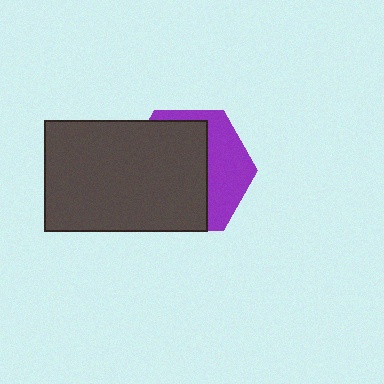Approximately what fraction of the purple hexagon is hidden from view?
Roughly 64% of the purple hexagon is hidden behind the dark gray rectangle.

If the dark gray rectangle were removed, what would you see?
You would see the complete purple hexagon.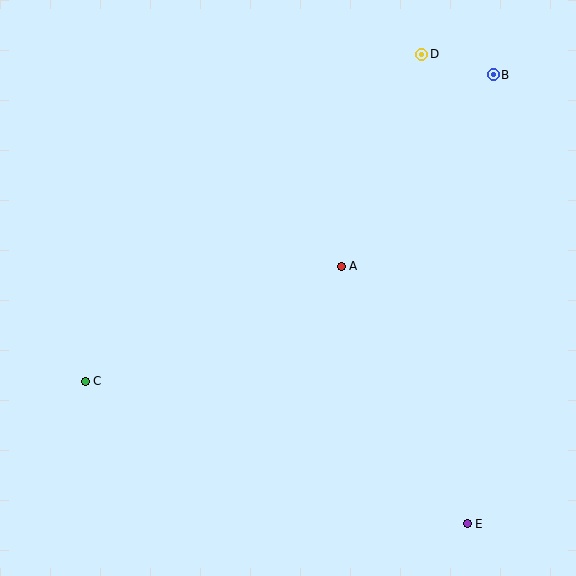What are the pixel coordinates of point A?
Point A is at (341, 266).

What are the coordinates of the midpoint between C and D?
The midpoint between C and D is at (253, 218).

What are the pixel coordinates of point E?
Point E is at (467, 524).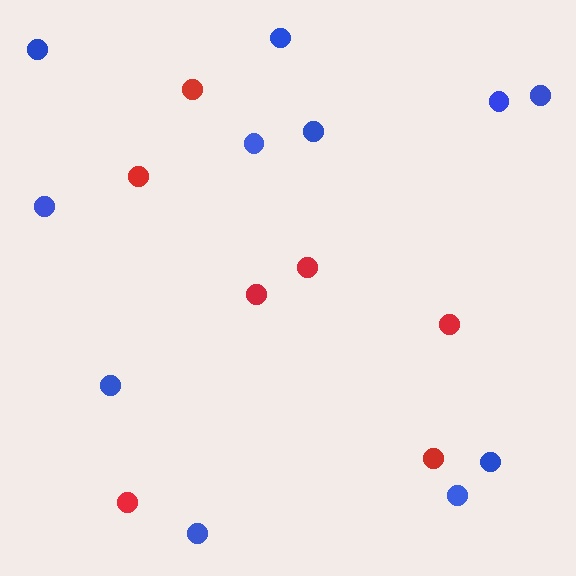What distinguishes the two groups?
There are 2 groups: one group of red circles (7) and one group of blue circles (11).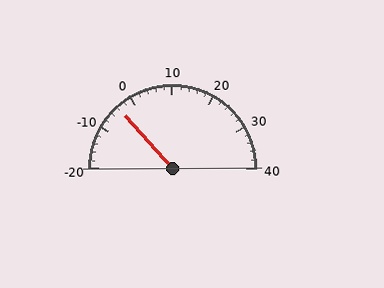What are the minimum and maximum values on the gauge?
The gauge ranges from -20 to 40.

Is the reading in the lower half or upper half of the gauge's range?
The reading is in the lower half of the range (-20 to 40).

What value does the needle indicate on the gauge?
The needle indicates approximately -4.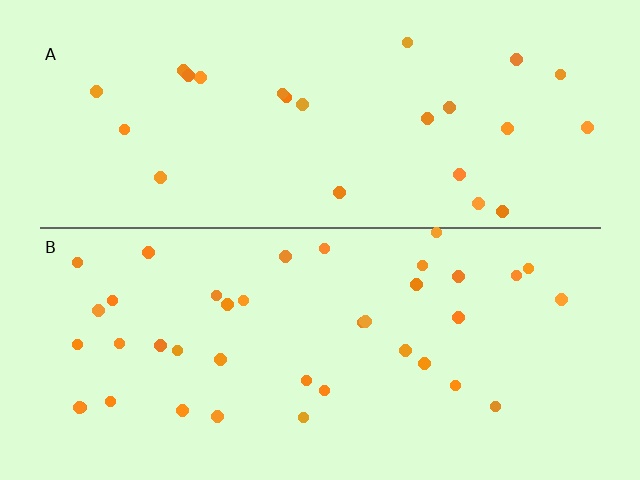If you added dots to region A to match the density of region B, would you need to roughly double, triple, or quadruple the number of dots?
Approximately double.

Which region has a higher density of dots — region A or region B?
B (the bottom).